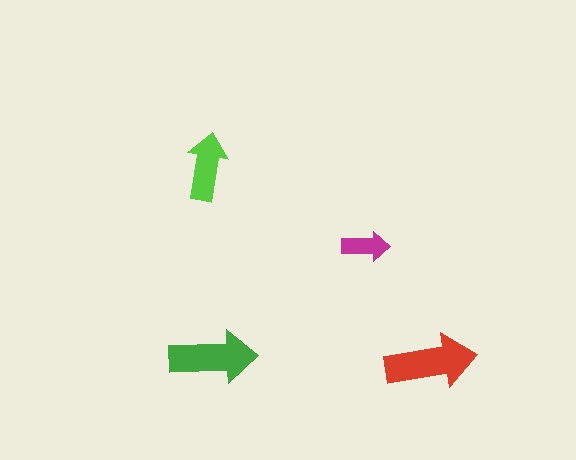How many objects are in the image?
There are 4 objects in the image.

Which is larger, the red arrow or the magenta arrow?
The red one.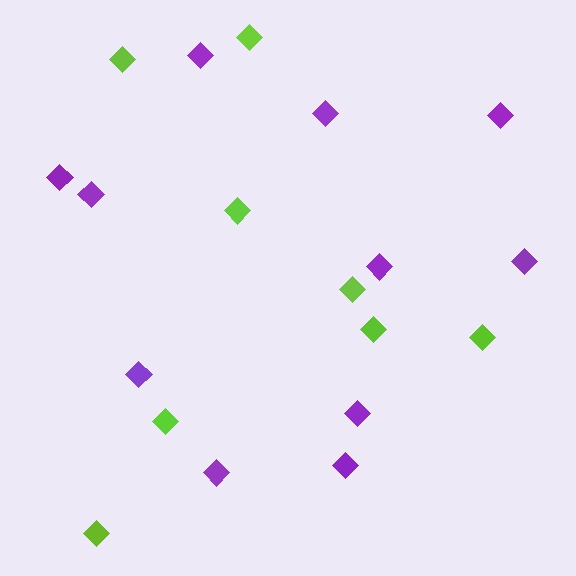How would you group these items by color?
There are 2 groups: one group of purple diamonds (11) and one group of lime diamonds (8).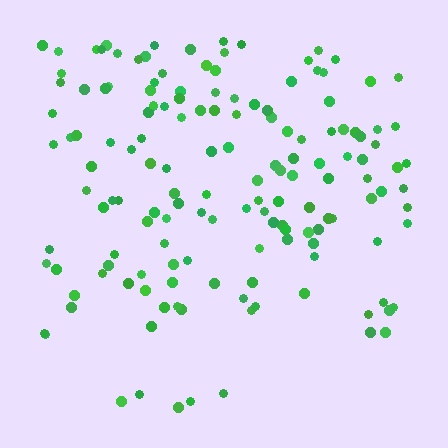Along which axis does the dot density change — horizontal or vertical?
Vertical.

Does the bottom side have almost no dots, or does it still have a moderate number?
Still a moderate number, just noticeably fewer than the top.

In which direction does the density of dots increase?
From bottom to top, with the top side densest.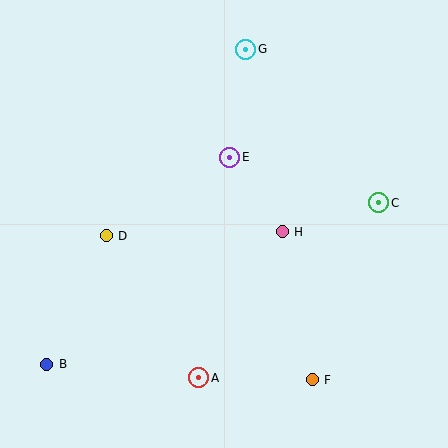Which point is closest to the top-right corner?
Point G is closest to the top-right corner.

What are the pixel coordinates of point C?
Point C is at (379, 203).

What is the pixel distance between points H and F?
The distance between H and F is 151 pixels.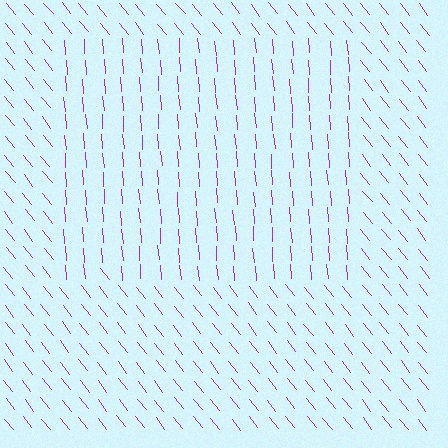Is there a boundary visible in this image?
Yes, there is a texture boundary formed by a change in line orientation.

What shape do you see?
I see a rectangle.